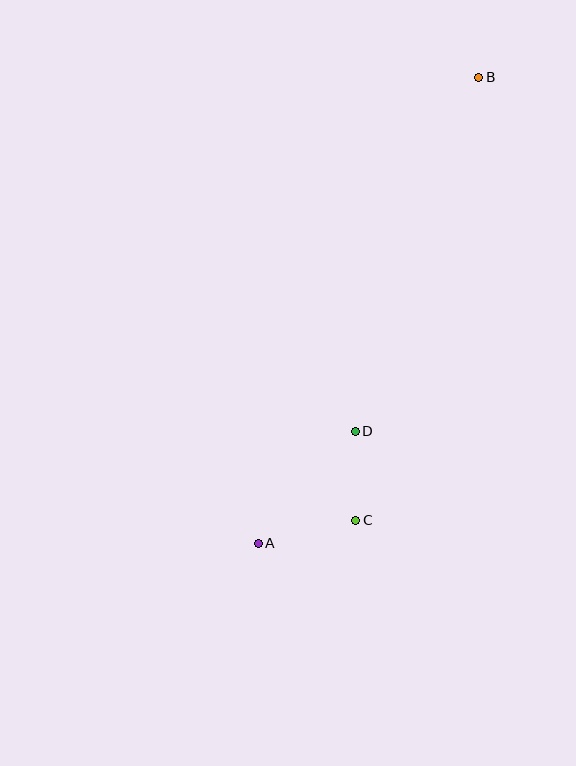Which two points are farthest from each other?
Points A and B are farthest from each other.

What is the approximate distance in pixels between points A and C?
The distance between A and C is approximately 100 pixels.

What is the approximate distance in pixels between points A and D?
The distance between A and D is approximately 148 pixels.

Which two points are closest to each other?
Points C and D are closest to each other.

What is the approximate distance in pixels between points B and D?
The distance between B and D is approximately 375 pixels.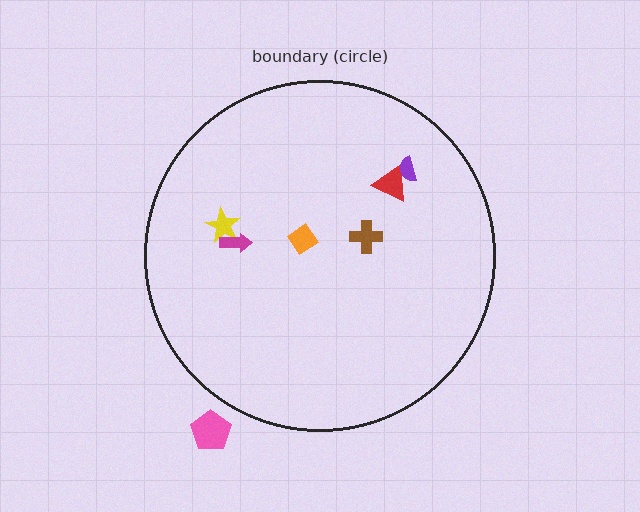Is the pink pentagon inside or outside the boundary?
Outside.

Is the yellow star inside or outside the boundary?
Inside.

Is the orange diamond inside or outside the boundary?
Inside.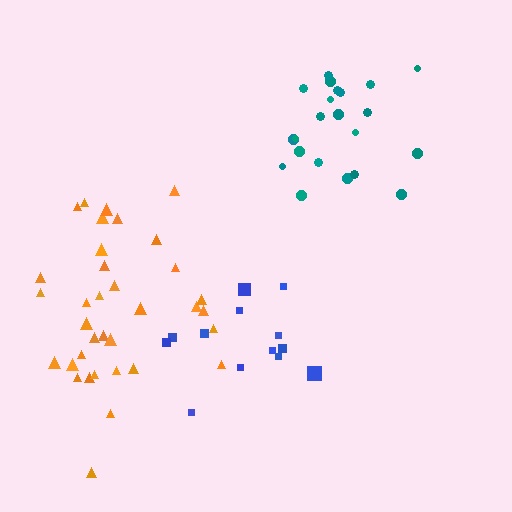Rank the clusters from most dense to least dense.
teal, orange, blue.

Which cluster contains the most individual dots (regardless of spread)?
Orange (35).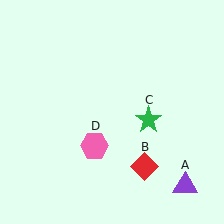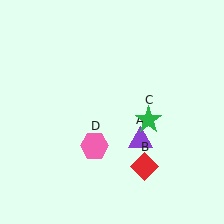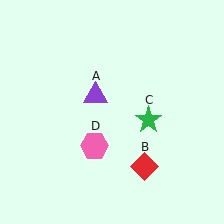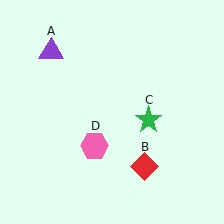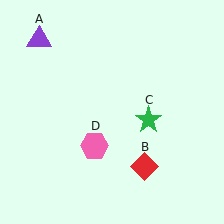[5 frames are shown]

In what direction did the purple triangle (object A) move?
The purple triangle (object A) moved up and to the left.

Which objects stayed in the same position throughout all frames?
Red diamond (object B) and green star (object C) and pink hexagon (object D) remained stationary.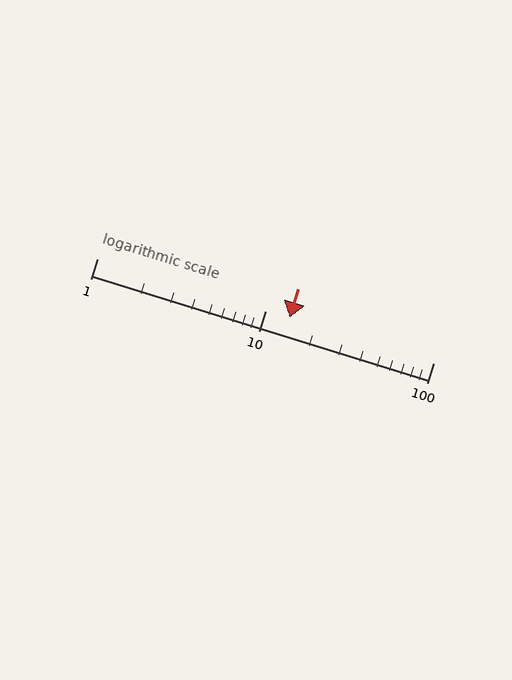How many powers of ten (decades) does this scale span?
The scale spans 2 decades, from 1 to 100.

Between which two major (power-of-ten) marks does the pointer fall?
The pointer is between 10 and 100.